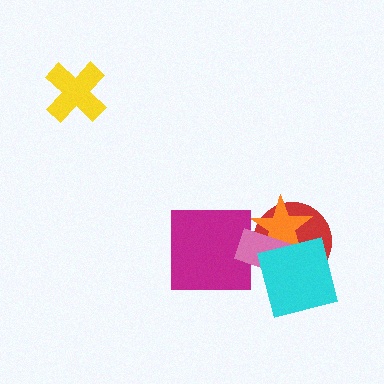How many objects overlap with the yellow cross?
0 objects overlap with the yellow cross.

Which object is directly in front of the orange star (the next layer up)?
The pink rectangle is directly in front of the orange star.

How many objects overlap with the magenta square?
1 object overlaps with the magenta square.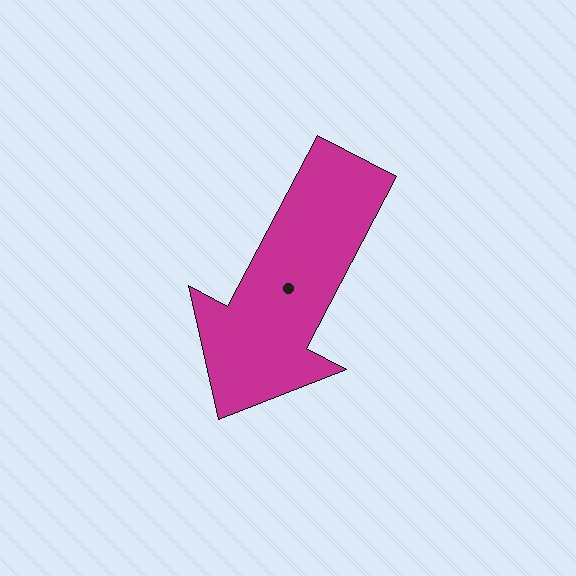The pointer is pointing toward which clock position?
Roughly 7 o'clock.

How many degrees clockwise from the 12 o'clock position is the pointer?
Approximately 208 degrees.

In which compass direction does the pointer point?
Southwest.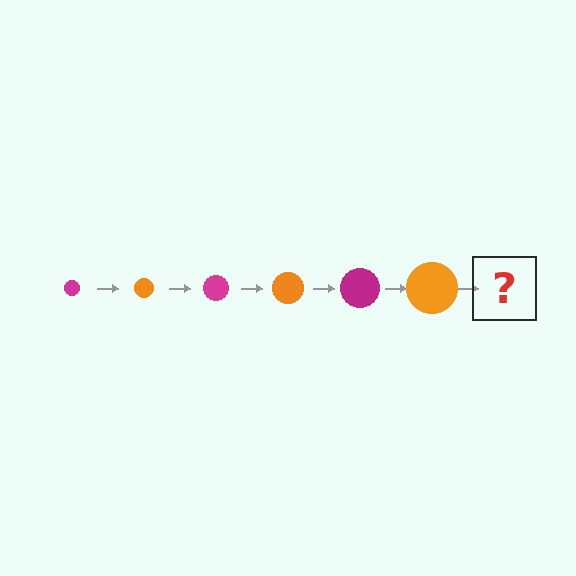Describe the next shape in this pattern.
It should be a magenta circle, larger than the previous one.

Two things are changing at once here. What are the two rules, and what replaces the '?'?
The two rules are that the circle grows larger each step and the color cycles through magenta and orange. The '?' should be a magenta circle, larger than the previous one.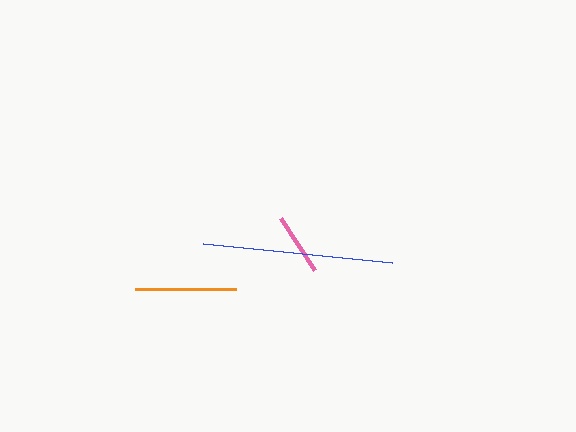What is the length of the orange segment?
The orange segment is approximately 101 pixels long.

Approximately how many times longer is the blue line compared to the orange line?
The blue line is approximately 1.9 times the length of the orange line.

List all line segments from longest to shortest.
From longest to shortest: blue, orange, pink.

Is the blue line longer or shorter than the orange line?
The blue line is longer than the orange line.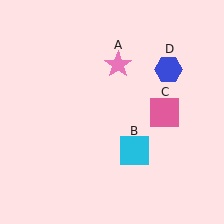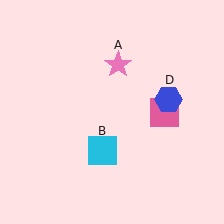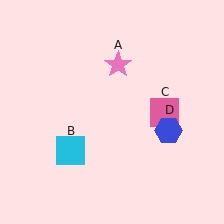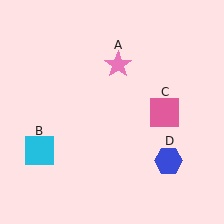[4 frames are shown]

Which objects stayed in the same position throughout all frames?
Pink star (object A) and pink square (object C) remained stationary.